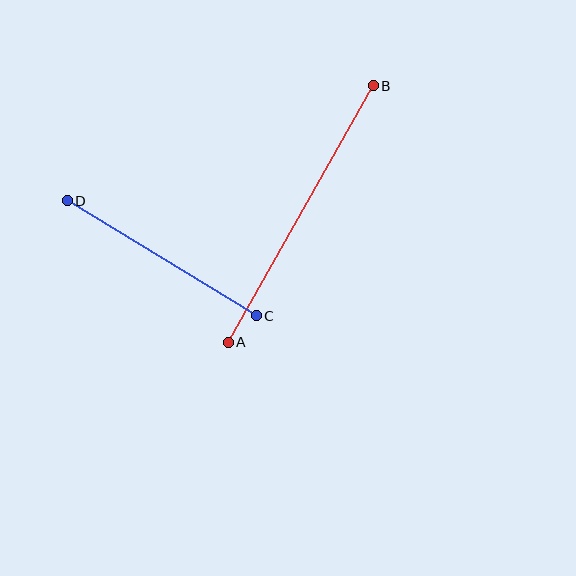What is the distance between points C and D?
The distance is approximately 221 pixels.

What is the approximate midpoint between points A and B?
The midpoint is at approximately (301, 214) pixels.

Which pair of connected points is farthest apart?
Points A and B are farthest apart.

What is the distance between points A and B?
The distance is approximately 295 pixels.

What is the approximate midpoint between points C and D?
The midpoint is at approximately (162, 258) pixels.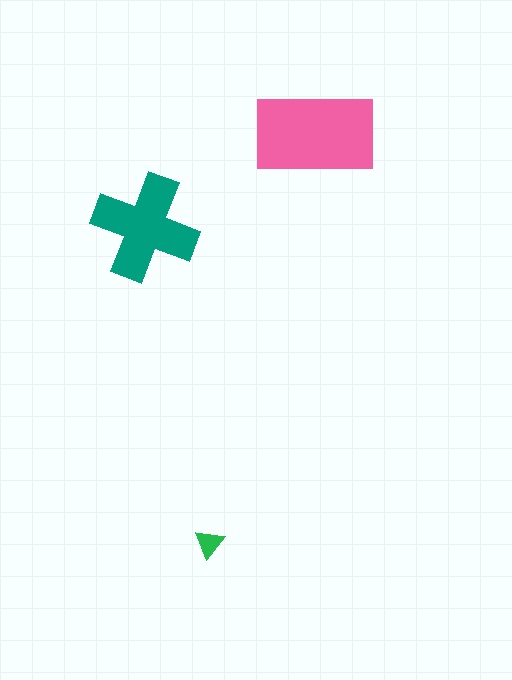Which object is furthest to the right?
The pink rectangle is rightmost.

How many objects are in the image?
There are 3 objects in the image.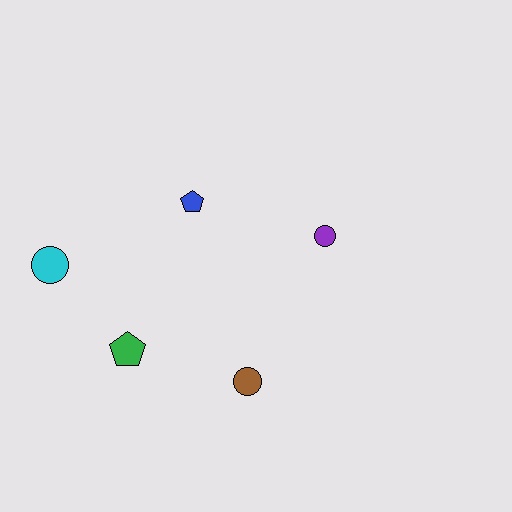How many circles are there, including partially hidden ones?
There are 3 circles.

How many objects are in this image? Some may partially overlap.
There are 5 objects.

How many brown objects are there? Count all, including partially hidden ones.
There is 1 brown object.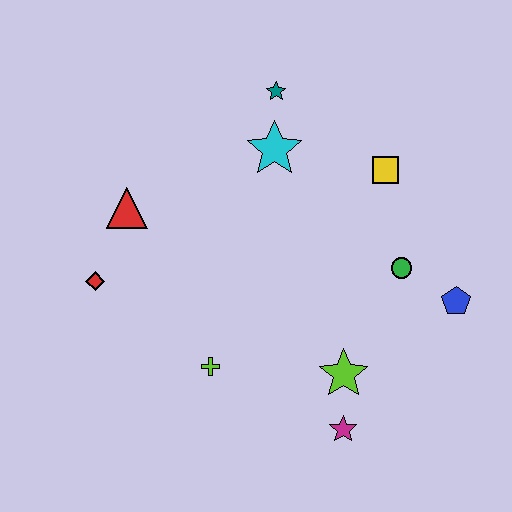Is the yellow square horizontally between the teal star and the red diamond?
No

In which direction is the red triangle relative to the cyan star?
The red triangle is to the left of the cyan star.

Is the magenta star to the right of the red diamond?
Yes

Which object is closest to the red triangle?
The red diamond is closest to the red triangle.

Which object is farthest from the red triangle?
The blue pentagon is farthest from the red triangle.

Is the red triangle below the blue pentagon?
No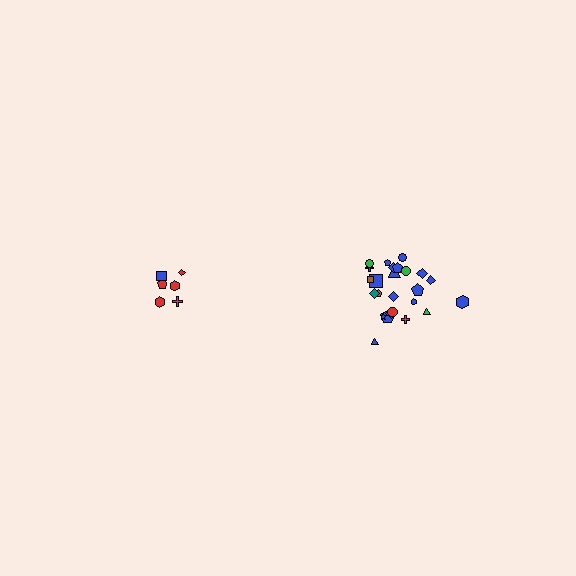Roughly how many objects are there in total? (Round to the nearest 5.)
Roughly 30 objects in total.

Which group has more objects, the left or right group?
The right group.